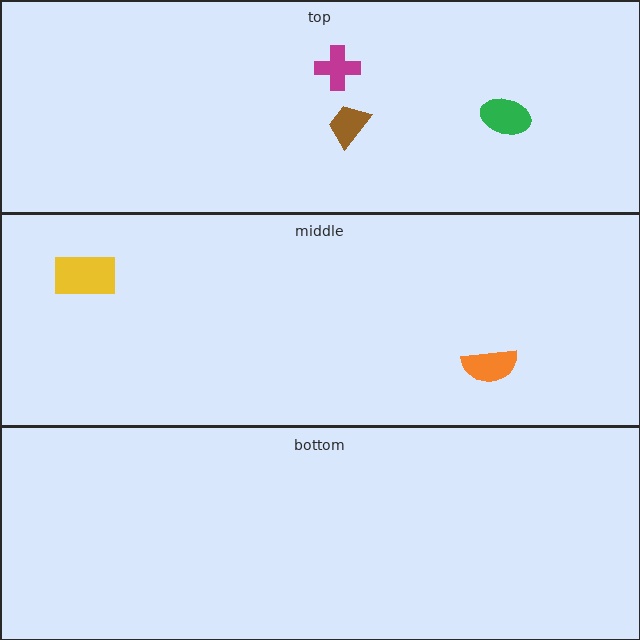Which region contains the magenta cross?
The top region.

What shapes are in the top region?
The magenta cross, the brown trapezoid, the green ellipse.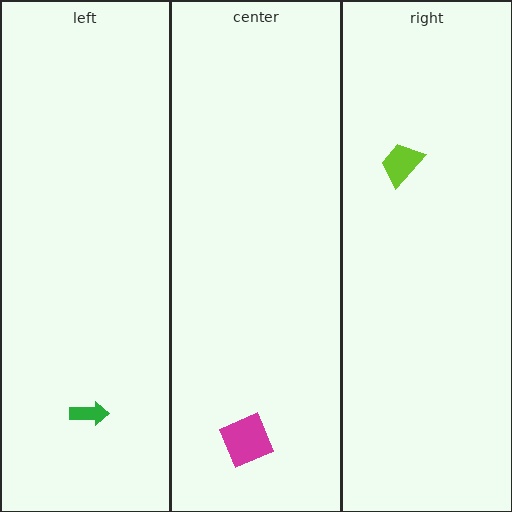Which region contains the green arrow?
The left region.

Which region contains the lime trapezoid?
The right region.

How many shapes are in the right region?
1.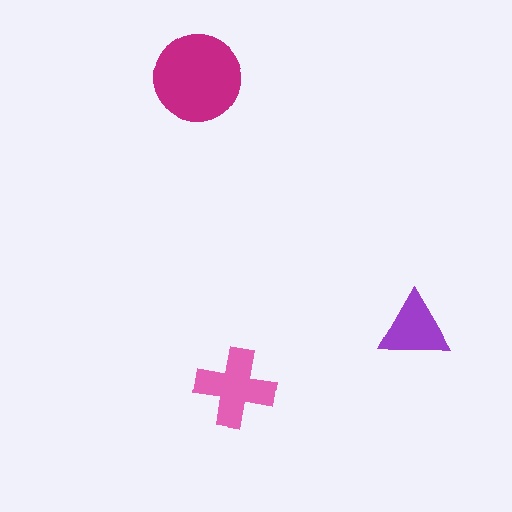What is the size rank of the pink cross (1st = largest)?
2nd.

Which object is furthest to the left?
The magenta circle is leftmost.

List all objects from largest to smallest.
The magenta circle, the pink cross, the purple triangle.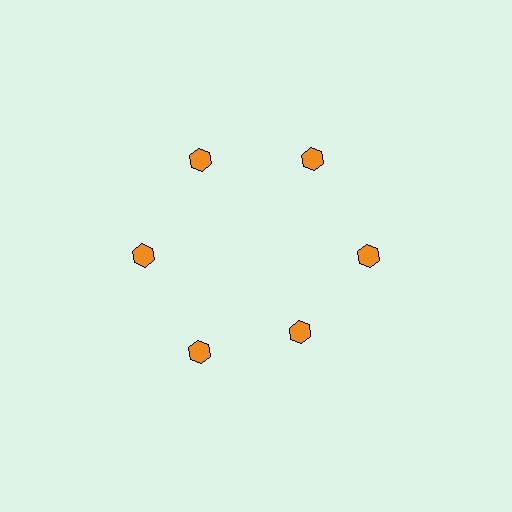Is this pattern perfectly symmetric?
No. The 6 orange hexagons are arranged in a ring, but one element near the 5 o'clock position is pulled inward toward the center, breaking the 6-fold rotational symmetry.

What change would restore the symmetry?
The symmetry would be restored by moving it outward, back onto the ring so that all 6 hexagons sit at equal angles and equal distance from the center.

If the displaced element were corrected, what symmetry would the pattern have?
It would have 6-fold rotational symmetry — the pattern would map onto itself every 60 degrees.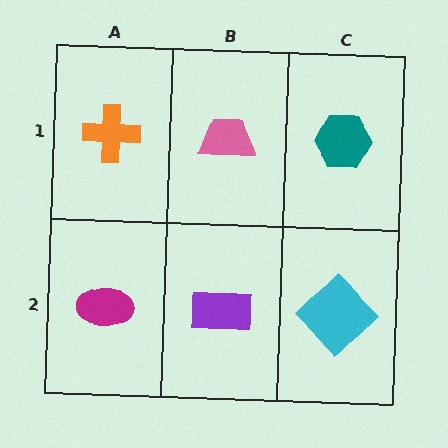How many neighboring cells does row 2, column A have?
2.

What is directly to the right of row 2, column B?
A cyan diamond.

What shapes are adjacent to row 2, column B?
A pink trapezoid (row 1, column B), a magenta ellipse (row 2, column A), a cyan diamond (row 2, column C).